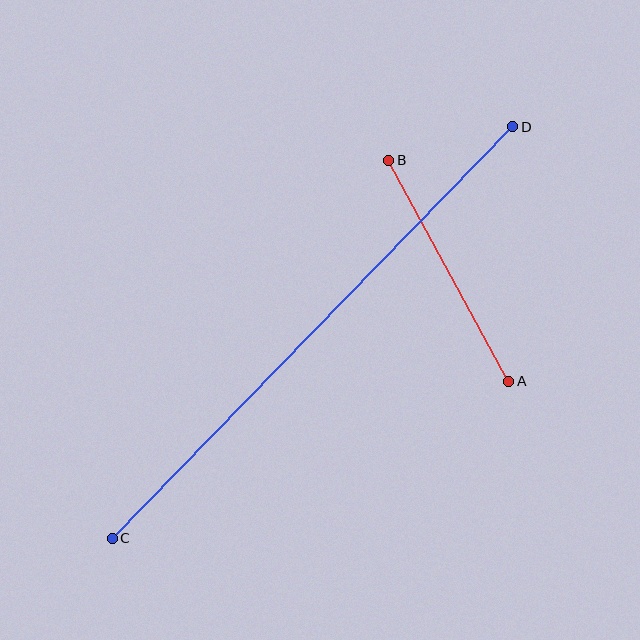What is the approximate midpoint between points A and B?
The midpoint is at approximately (449, 271) pixels.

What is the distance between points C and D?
The distance is approximately 574 pixels.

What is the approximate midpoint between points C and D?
The midpoint is at approximately (313, 332) pixels.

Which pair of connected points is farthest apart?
Points C and D are farthest apart.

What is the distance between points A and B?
The distance is approximately 251 pixels.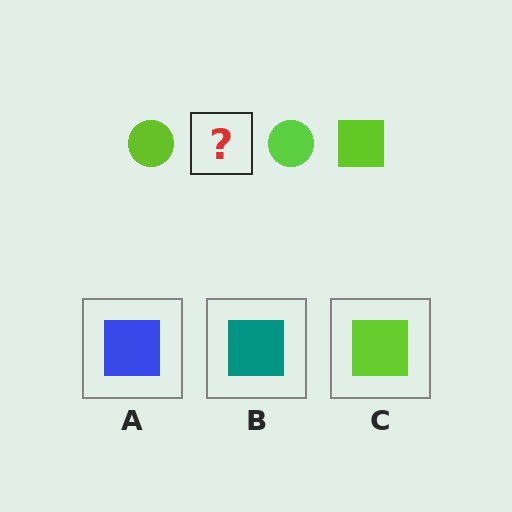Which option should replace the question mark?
Option C.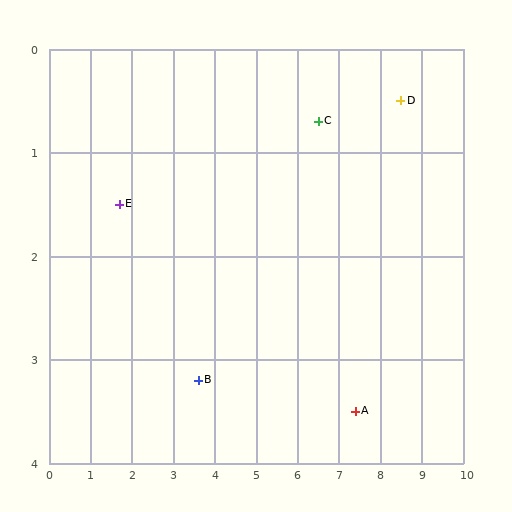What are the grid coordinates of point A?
Point A is at approximately (7.4, 3.5).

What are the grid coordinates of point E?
Point E is at approximately (1.7, 1.5).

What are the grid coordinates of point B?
Point B is at approximately (3.6, 3.2).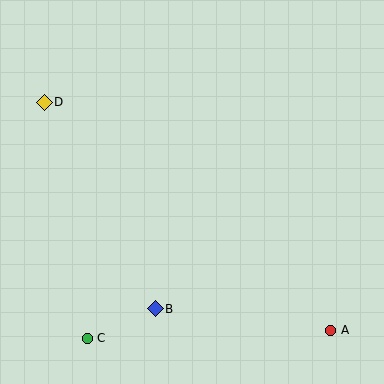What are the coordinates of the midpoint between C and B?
The midpoint between C and B is at (121, 324).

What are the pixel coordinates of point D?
Point D is at (44, 102).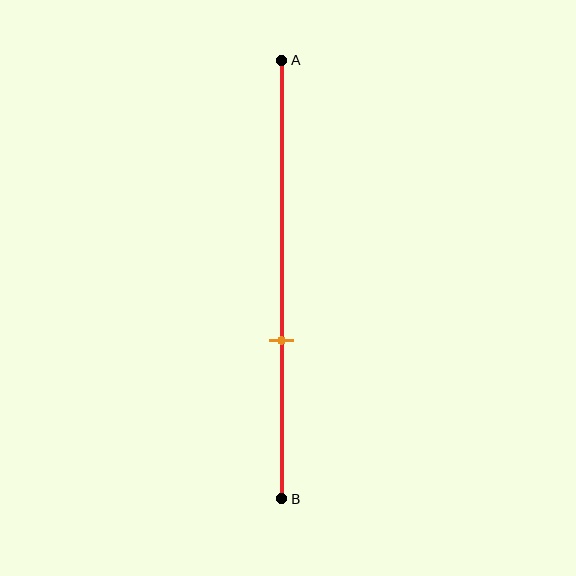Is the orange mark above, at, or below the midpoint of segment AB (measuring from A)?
The orange mark is below the midpoint of segment AB.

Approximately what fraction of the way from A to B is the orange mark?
The orange mark is approximately 65% of the way from A to B.